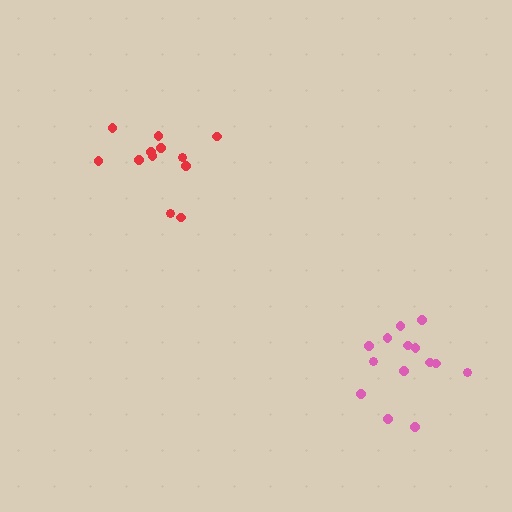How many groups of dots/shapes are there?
There are 2 groups.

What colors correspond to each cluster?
The clusters are colored: red, pink.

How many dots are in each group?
Group 1: 12 dots, Group 2: 14 dots (26 total).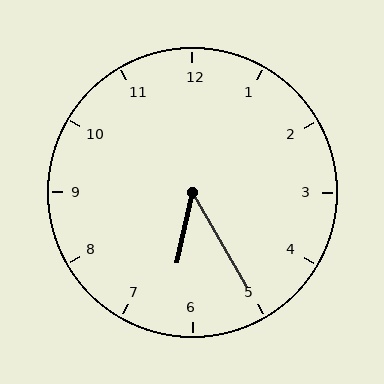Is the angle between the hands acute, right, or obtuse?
It is acute.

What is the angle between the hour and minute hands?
Approximately 42 degrees.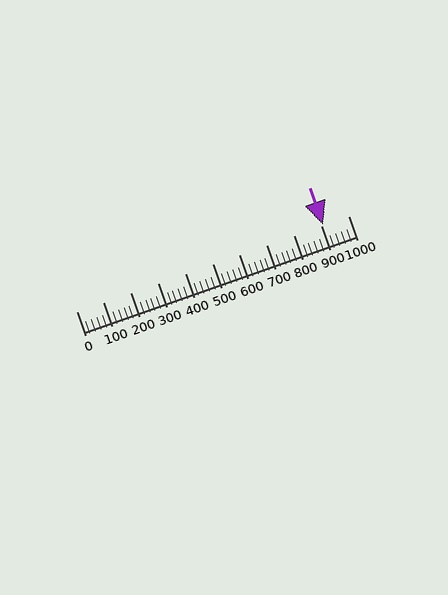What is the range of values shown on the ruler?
The ruler shows values from 0 to 1000.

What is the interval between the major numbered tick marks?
The major tick marks are spaced 100 units apart.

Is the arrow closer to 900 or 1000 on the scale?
The arrow is closer to 900.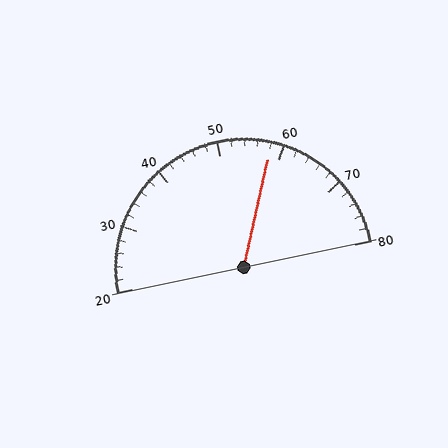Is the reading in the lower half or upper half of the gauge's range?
The reading is in the upper half of the range (20 to 80).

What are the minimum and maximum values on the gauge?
The gauge ranges from 20 to 80.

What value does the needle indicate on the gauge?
The needle indicates approximately 58.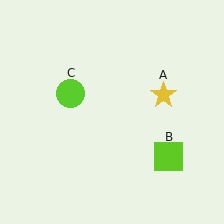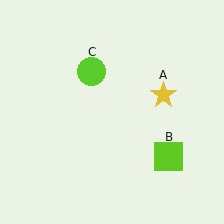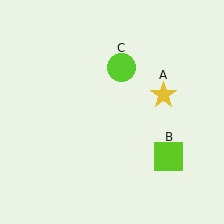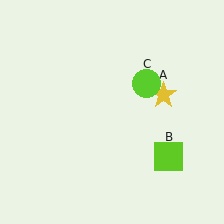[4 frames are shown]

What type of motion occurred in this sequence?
The lime circle (object C) rotated clockwise around the center of the scene.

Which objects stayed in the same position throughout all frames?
Yellow star (object A) and lime square (object B) remained stationary.